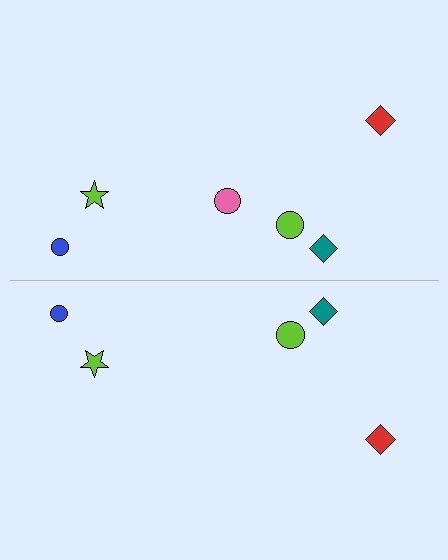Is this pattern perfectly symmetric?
No, the pattern is not perfectly symmetric. A pink circle is missing from the bottom side.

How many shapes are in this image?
There are 11 shapes in this image.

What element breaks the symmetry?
A pink circle is missing from the bottom side.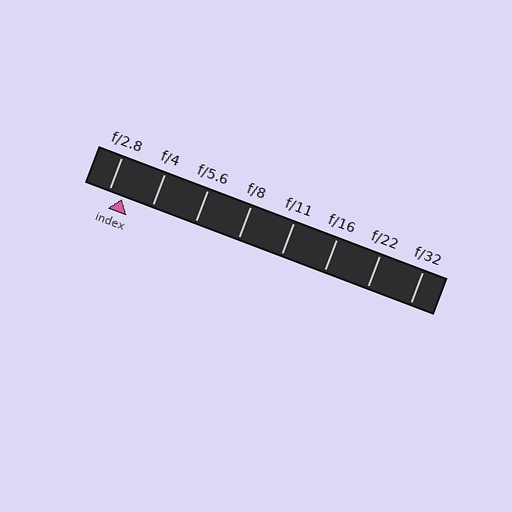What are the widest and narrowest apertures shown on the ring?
The widest aperture shown is f/2.8 and the narrowest is f/32.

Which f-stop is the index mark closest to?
The index mark is closest to f/2.8.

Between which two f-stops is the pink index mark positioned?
The index mark is between f/2.8 and f/4.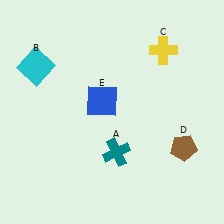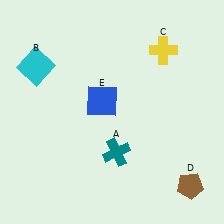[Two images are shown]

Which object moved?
The brown pentagon (D) moved down.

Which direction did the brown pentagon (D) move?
The brown pentagon (D) moved down.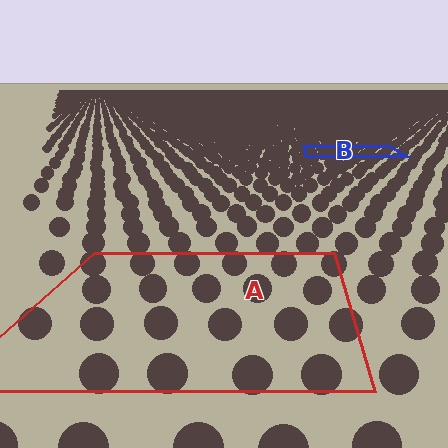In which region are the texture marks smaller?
The texture marks are smaller in region B, because it is farther away.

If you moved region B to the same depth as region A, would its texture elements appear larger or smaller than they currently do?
They would appear larger. At a closer depth, the same texture elements are projected at a bigger on-screen size.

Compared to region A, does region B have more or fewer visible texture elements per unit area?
Region B has more texture elements per unit area — they are packed more densely because it is farther away.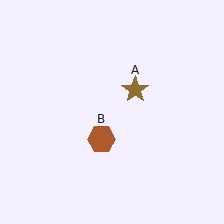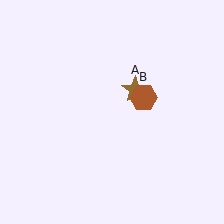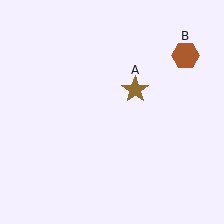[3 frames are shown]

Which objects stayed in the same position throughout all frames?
Brown star (object A) remained stationary.